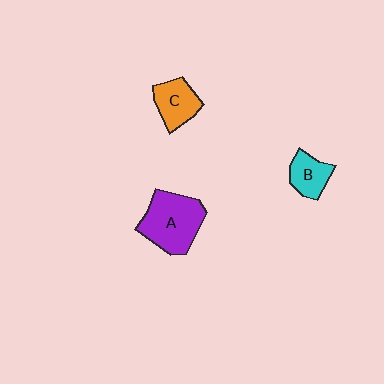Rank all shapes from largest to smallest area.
From largest to smallest: A (purple), C (orange), B (cyan).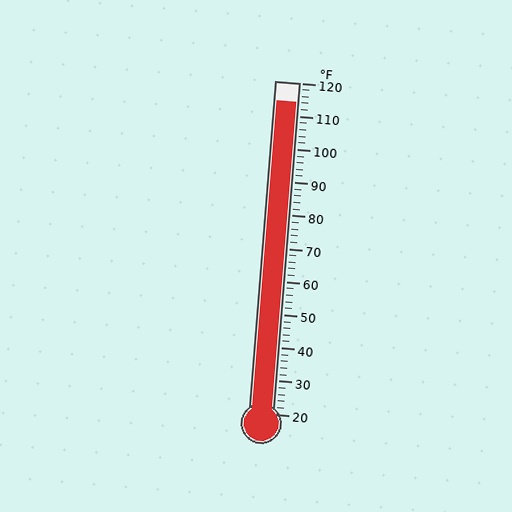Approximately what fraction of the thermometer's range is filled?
The thermometer is filled to approximately 95% of its range.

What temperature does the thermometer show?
The thermometer shows approximately 114°F.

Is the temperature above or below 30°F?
The temperature is above 30°F.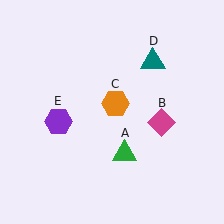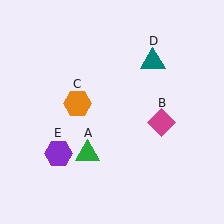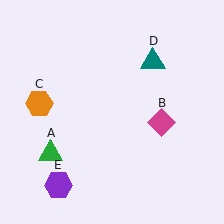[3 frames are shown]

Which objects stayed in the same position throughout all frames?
Magenta diamond (object B) and teal triangle (object D) remained stationary.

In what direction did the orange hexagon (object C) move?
The orange hexagon (object C) moved left.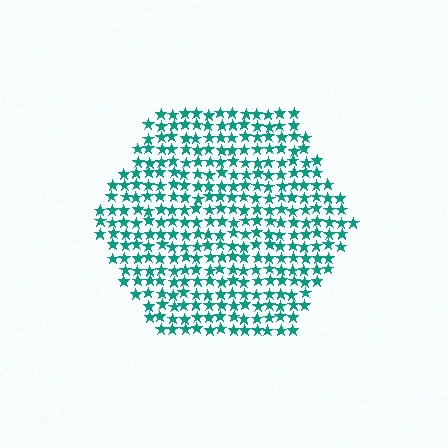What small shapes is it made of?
It is made of small stars.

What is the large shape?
The large shape is a hexagon.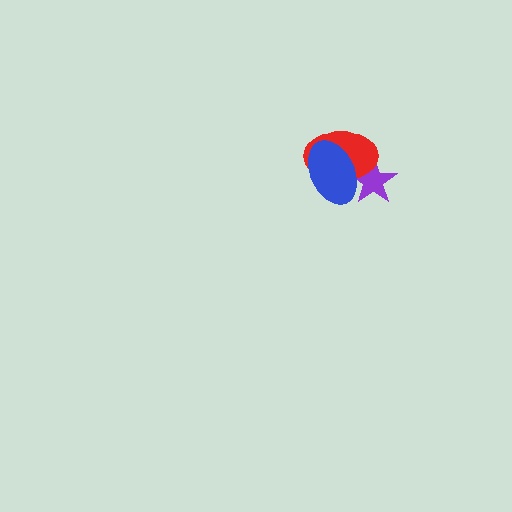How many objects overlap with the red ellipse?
2 objects overlap with the red ellipse.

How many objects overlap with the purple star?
2 objects overlap with the purple star.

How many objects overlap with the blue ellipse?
2 objects overlap with the blue ellipse.